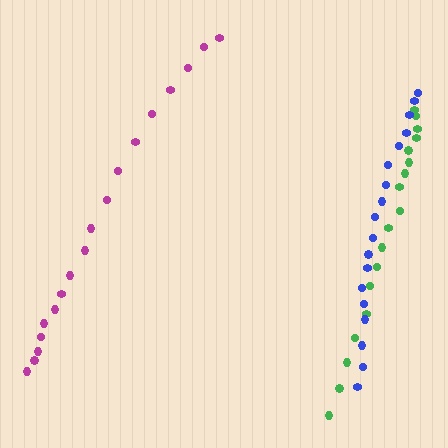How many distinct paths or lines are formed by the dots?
There are 3 distinct paths.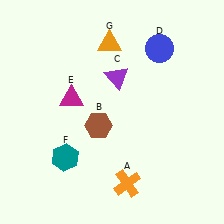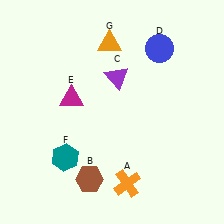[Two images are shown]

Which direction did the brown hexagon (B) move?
The brown hexagon (B) moved down.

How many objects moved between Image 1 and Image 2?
1 object moved between the two images.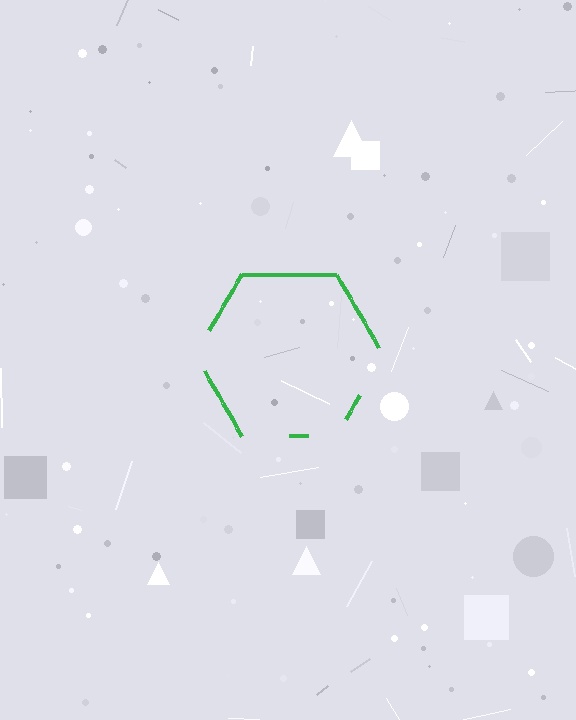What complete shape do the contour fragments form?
The contour fragments form a hexagon.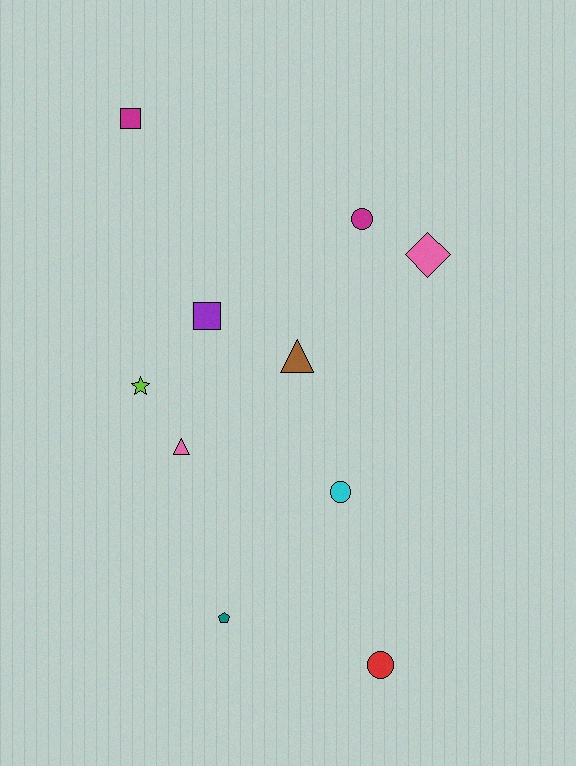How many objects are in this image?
There are 10 objects.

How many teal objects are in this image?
There is 1 teal object.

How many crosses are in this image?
There are no crosses.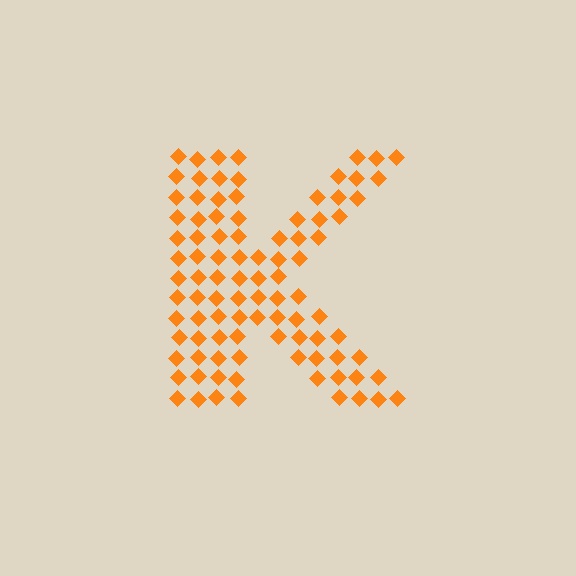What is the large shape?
The large shape is the letter K.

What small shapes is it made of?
It is made of small diamonds.